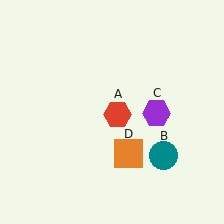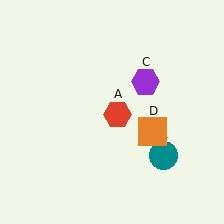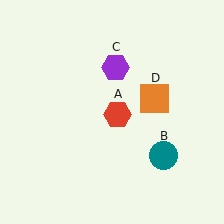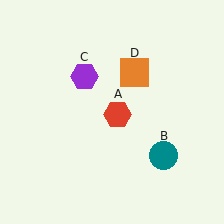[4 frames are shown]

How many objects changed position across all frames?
2 objects changed position: purple hexagon (object C), orange square (object D).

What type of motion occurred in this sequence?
The purple hexagon (object C), orange square (object D) rotated counterclockwise around the center of the scene.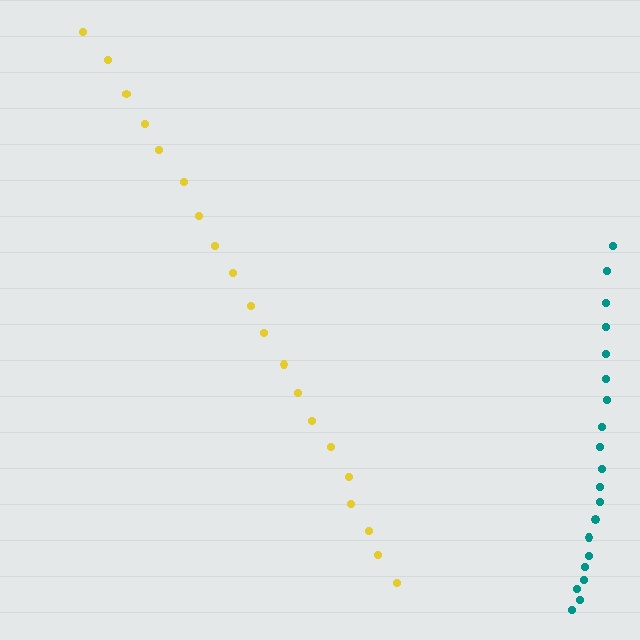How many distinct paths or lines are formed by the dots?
There are 2 distinct paths.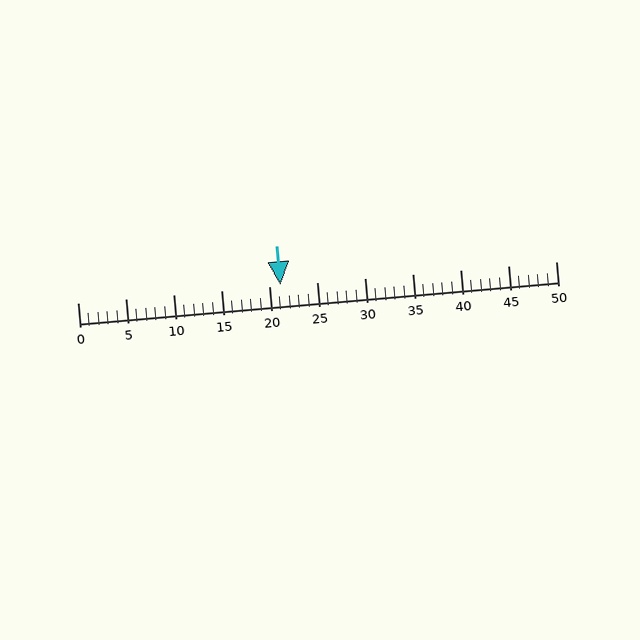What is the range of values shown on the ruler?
The ruler shows values from 0 to 50.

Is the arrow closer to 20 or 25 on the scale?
The arrow is closer to 20.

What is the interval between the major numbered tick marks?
The major tick marks are spaced 5 units apart.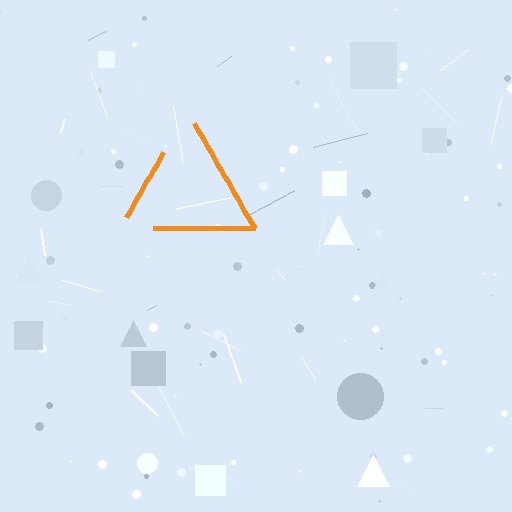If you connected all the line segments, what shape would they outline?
They would outline a triangle.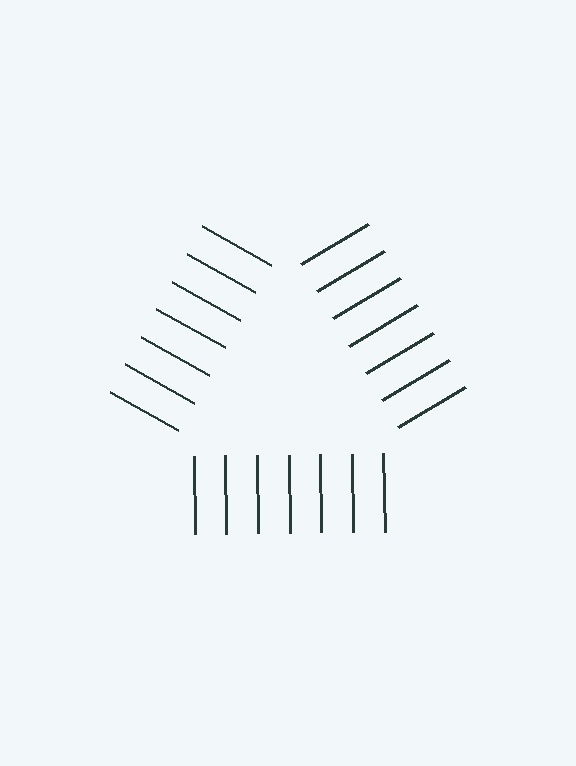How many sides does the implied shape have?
3 sides — the line-ends trace a triangle.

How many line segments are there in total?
21 — 7 along each of the 3 edges.